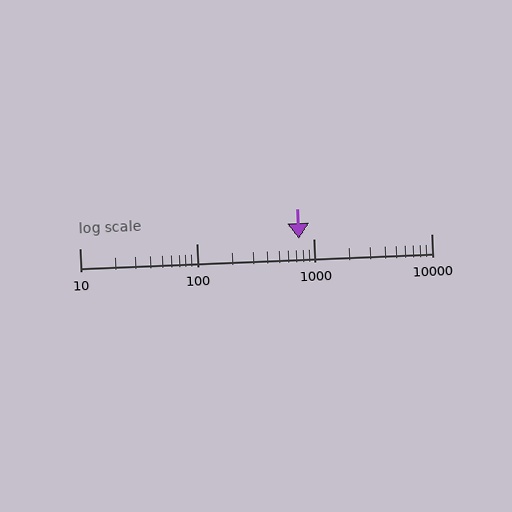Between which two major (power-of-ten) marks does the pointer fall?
The pointer is between 100 and 1000.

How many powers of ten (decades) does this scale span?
The scale spans 3 decades, from 10 to 10000.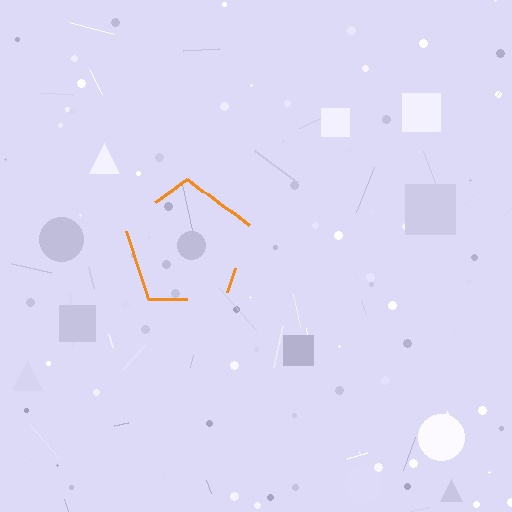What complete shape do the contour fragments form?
The contour fragments form a pentagon.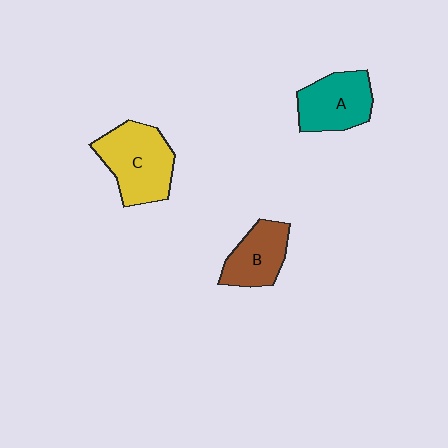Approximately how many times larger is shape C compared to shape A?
Approximately 1.2 times.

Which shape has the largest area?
Shape C (yellow).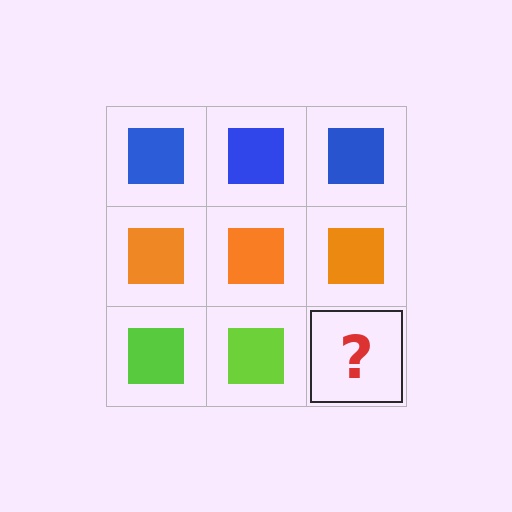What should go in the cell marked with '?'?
The missing cell should contain a lime square.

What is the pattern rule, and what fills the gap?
The rule is that each row has a consistent color. The gap should be filled with a lime square.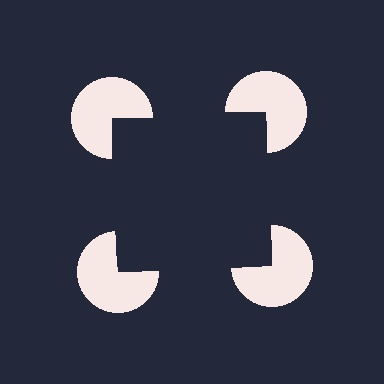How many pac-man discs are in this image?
There are 4 — one at each vertex of the illusory square.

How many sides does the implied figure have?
4 sides.